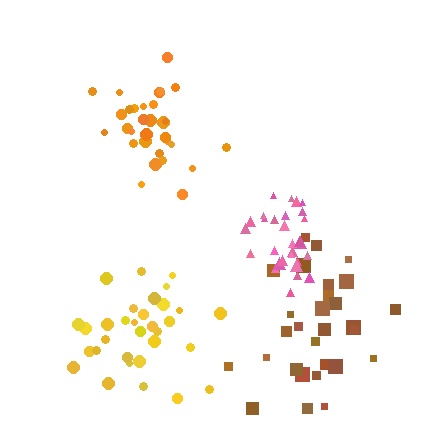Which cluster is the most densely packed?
Pink.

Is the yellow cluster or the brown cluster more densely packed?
Yellow.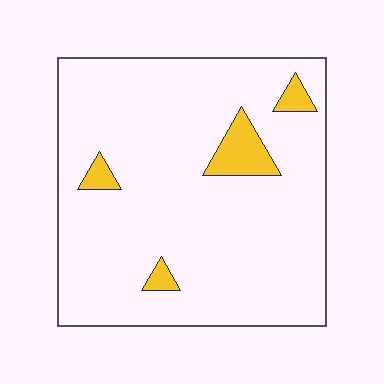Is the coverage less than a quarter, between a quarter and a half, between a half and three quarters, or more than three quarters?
Less than a quarter.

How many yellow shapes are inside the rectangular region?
4.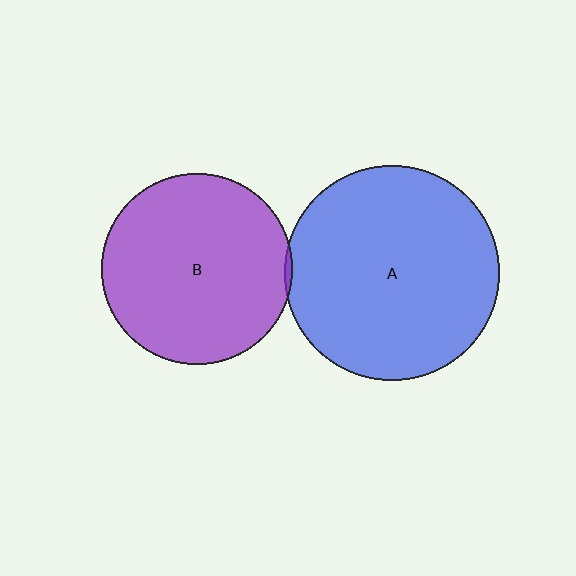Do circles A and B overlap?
Yes.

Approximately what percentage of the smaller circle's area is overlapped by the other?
Approximately 5%.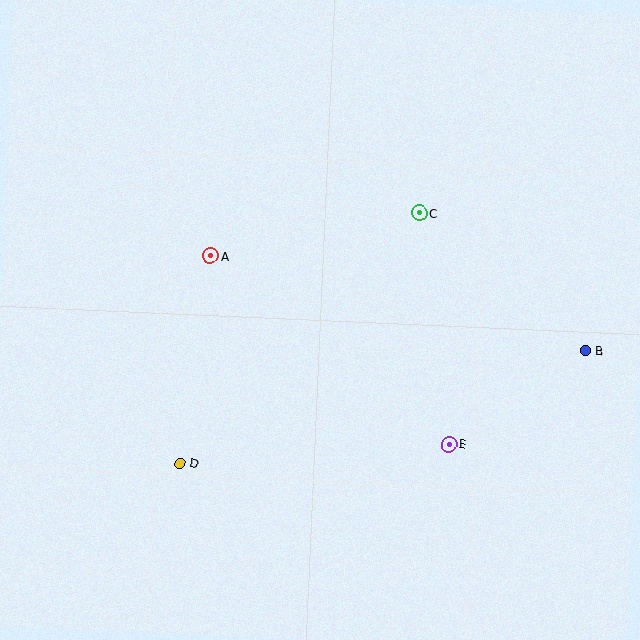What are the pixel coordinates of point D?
Point D is at (180, 463).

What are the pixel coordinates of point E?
Point E is at (449, 444).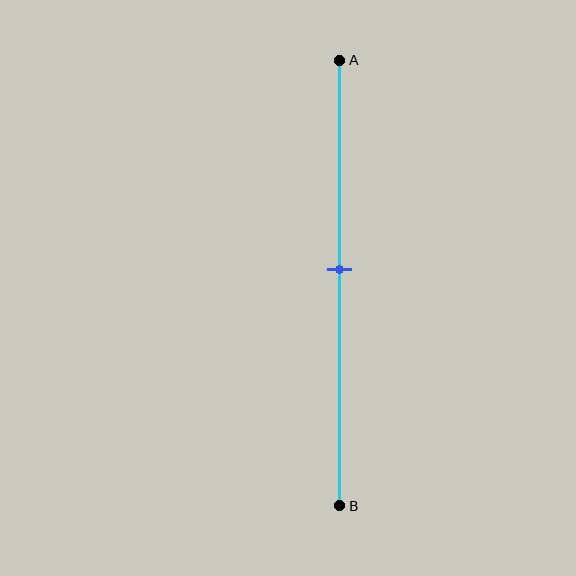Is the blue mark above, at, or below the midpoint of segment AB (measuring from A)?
The blue mark is above the midpoint of segment AB.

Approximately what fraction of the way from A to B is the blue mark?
The blue mark is approximately 45% of the way from A to B.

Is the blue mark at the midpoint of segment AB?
No, the mark is at about 45% from A, not at the 50% midpoint.